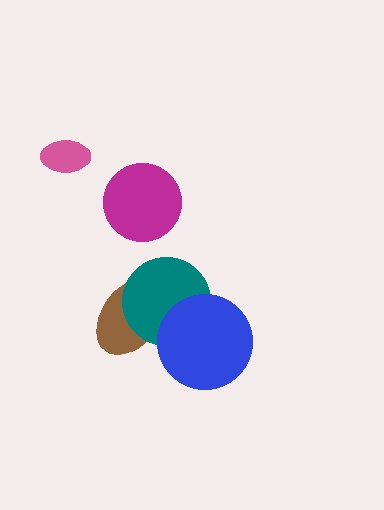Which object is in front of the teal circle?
The blue circle is in front of the teal circle.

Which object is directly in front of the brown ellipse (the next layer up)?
The teal circle is directly in front of the brown ellipse.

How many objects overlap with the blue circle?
2 objects overlap with the blue circle.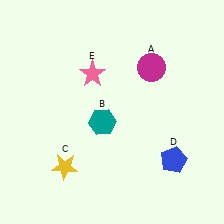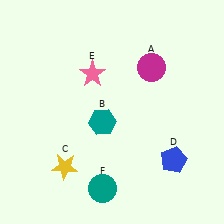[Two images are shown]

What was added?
A teal circle (F) was added in Image 2.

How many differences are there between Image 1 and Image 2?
There is 1 difference between the two images.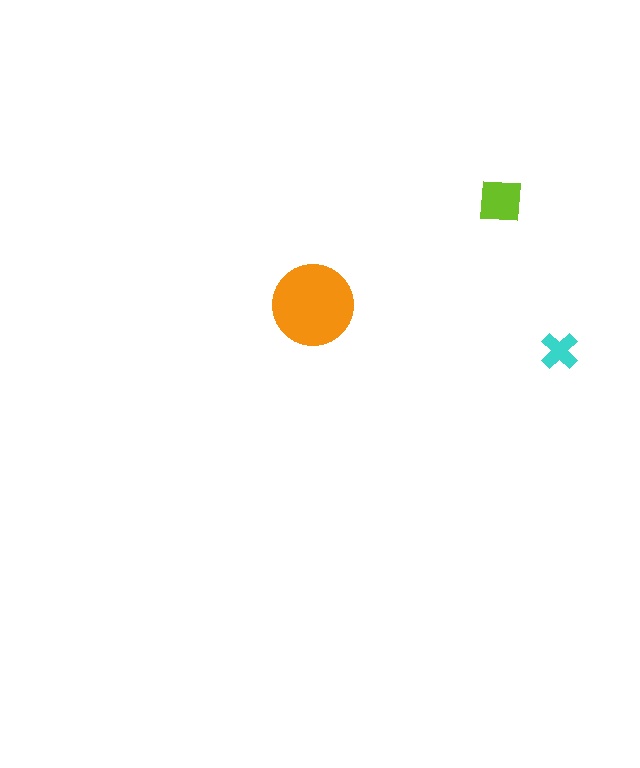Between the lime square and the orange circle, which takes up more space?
The orange circle.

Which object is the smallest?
The cyan cross.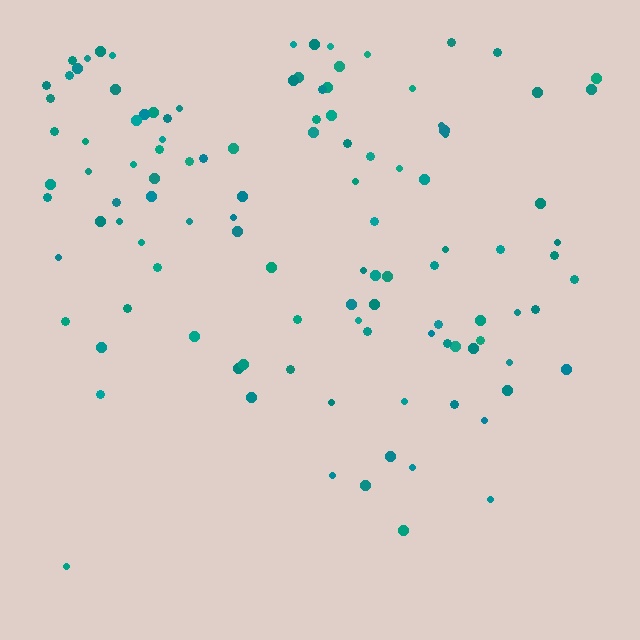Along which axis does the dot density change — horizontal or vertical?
Vertical.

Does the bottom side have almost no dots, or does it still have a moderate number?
Still a moderate number, just noticeably fewer than the top.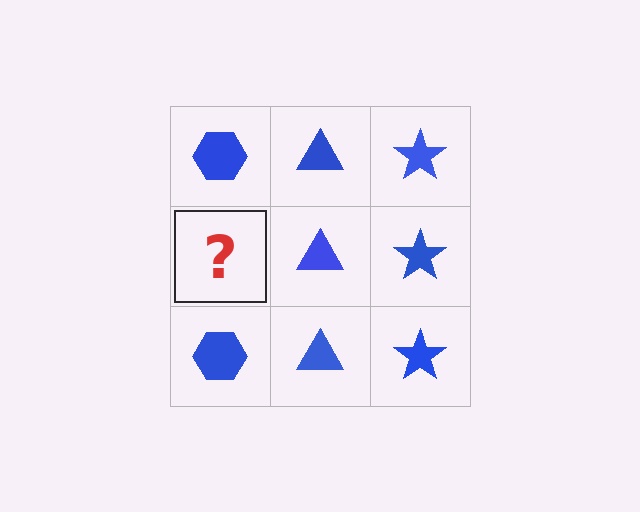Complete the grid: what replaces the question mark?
The question mark should be replaced with a blue hexagon.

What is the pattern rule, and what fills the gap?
The rule is that each column has a consistent shape. The gap should be filled with a blue hexagon.